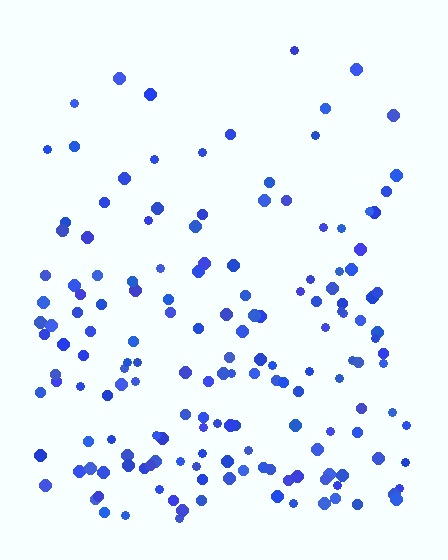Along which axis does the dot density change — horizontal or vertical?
Vertical.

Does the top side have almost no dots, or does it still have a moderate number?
Still a moderate number, just noticeably fewer than the bottom.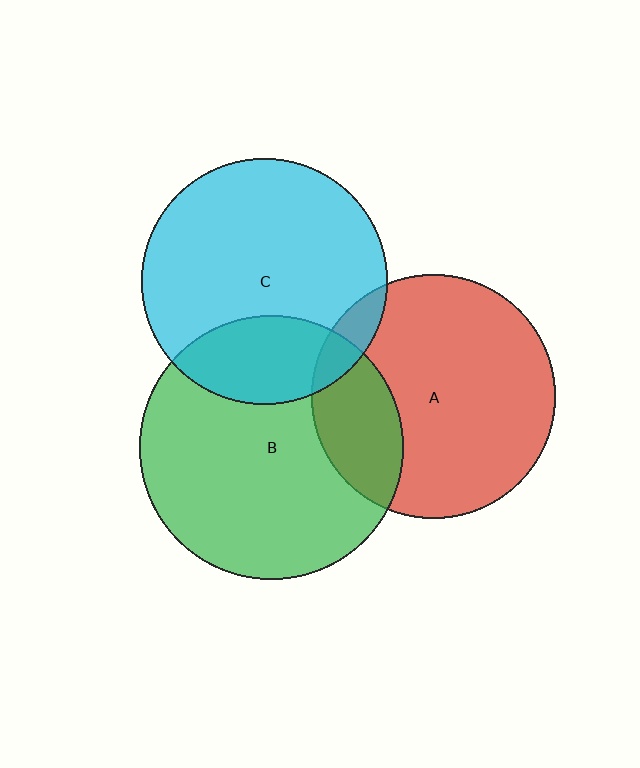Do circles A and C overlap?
Yes.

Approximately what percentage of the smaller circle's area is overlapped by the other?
Approximately 10%.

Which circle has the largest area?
Circle B (green).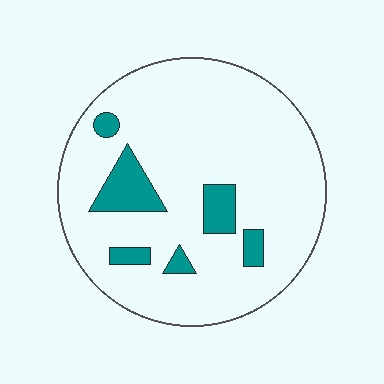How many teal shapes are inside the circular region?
6.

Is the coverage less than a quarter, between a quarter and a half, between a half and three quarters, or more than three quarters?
Less than a quarter.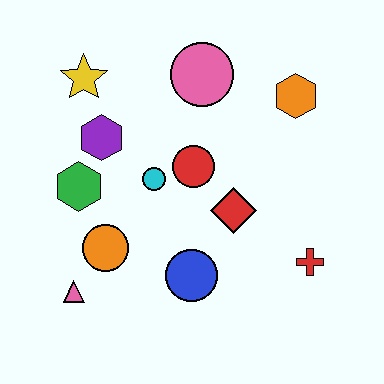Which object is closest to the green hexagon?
The purple hexagon is closest to the green hexagon.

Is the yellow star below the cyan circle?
No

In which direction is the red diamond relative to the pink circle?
The red diamond is below the pink circle.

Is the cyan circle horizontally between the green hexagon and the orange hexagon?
Yes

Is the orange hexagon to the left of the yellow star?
No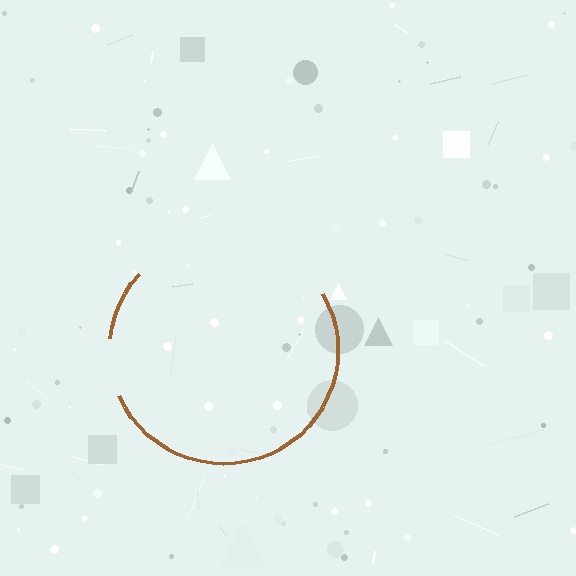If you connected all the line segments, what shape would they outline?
They would outline a circle.